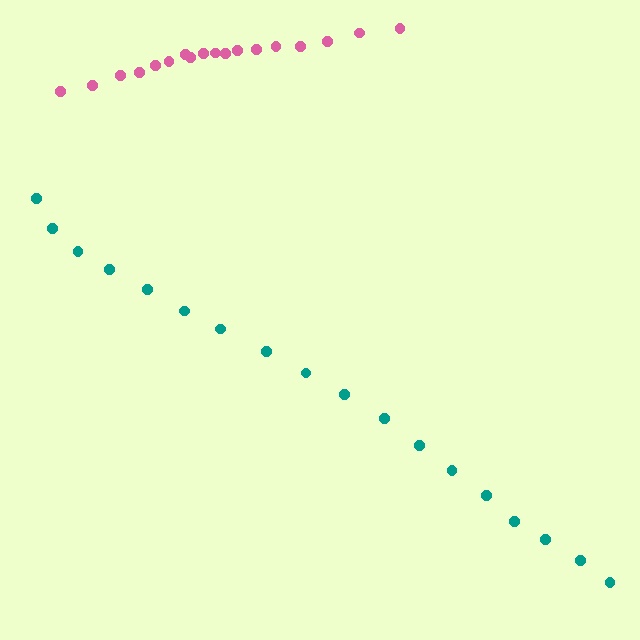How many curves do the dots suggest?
There are 2 distinct paths.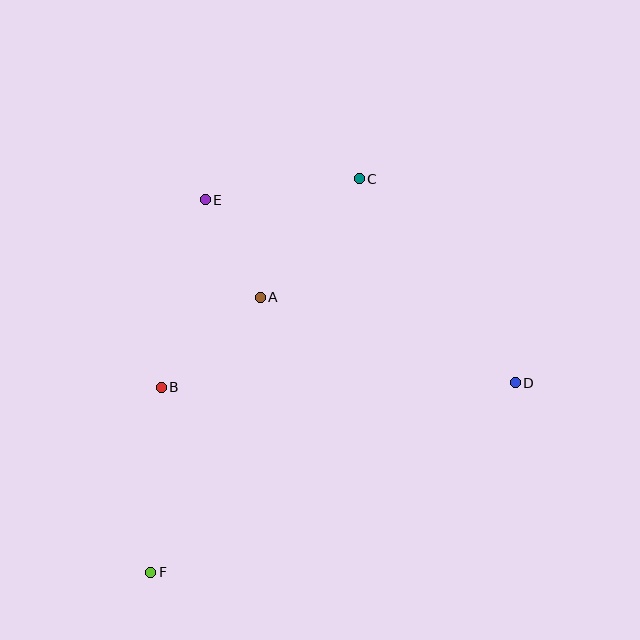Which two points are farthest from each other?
Points C and F are farthest from each other.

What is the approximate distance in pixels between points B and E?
The distance between B and E is approximately 193 pixels.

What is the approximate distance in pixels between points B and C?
The distance between B and C is approximately 287 pixels.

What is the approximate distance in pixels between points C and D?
The distance between C and D is approximately 257 pixels.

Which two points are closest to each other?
Points A and E are closest to each other.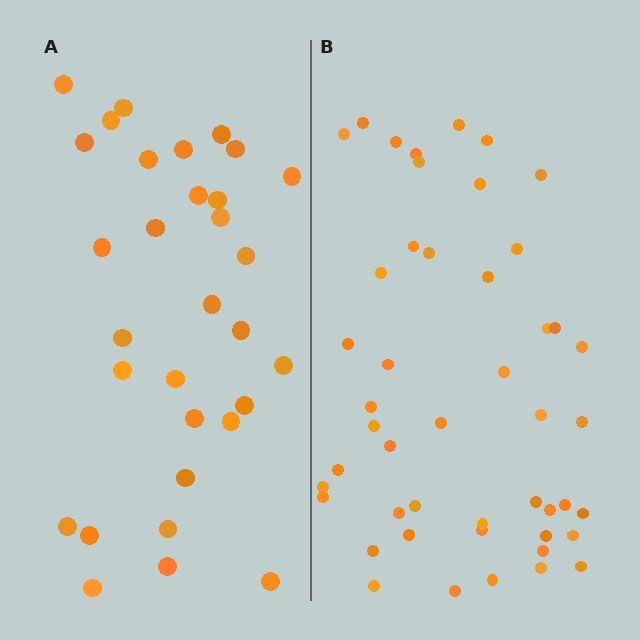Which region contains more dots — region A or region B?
Region B (the right region) has more dots.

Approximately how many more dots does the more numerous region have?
Region B has approximately 15 more dots than region A.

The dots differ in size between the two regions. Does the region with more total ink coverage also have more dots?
No. Region A has more total ink coverage because its dots are larger, but region B actually contains more individual dots. Total area can be misleading — the number of items is what matters here.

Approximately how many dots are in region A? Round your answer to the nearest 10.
About 30 dots. (The exact count is 31, which rounds to 30.)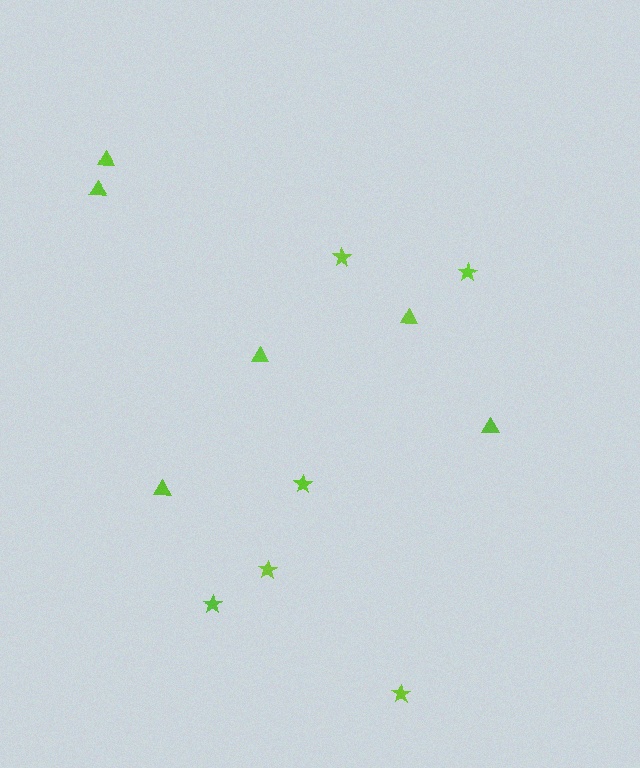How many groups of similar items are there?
There are 2 groups: one group of triangles (6) and one group of stars (6).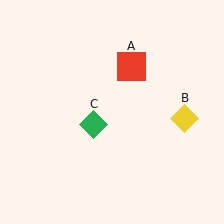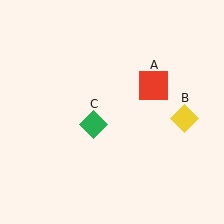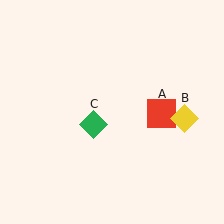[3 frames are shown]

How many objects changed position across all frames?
1 object changed position: red square (object A).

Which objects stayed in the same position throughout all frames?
Yellow diamond (object B) and green diamond (object C) remained stationary.